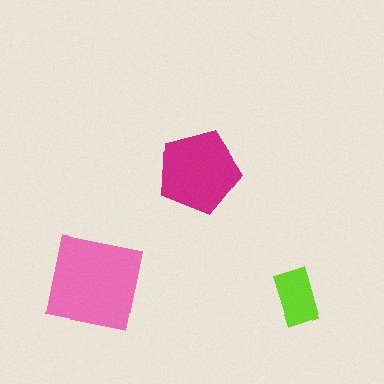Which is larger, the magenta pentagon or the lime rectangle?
The magenta pentagon.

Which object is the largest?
The pink square.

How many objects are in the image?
There are 3 objects in the image.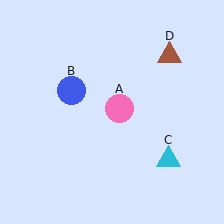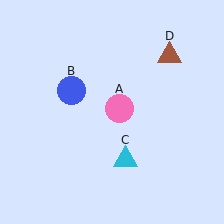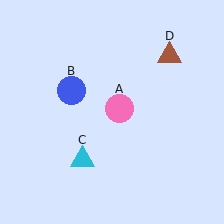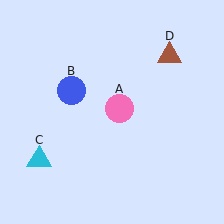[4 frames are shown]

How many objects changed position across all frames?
1 object changed position: cyan triangle (object C).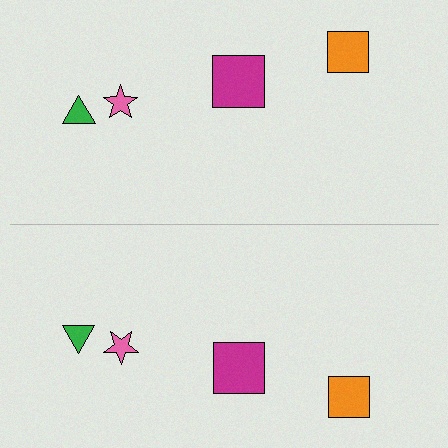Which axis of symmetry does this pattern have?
The pattern has a horizontal axis of symmetry running through the center of the image.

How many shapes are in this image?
There are 8 shapes in this image.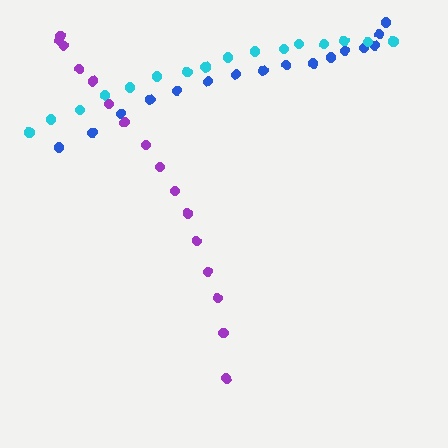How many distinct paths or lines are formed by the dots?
There are 3 distinct paths.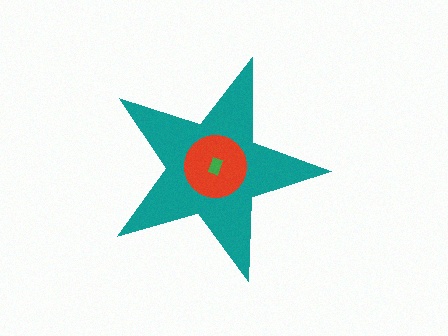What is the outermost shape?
The teal star.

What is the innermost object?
The green rectangle.